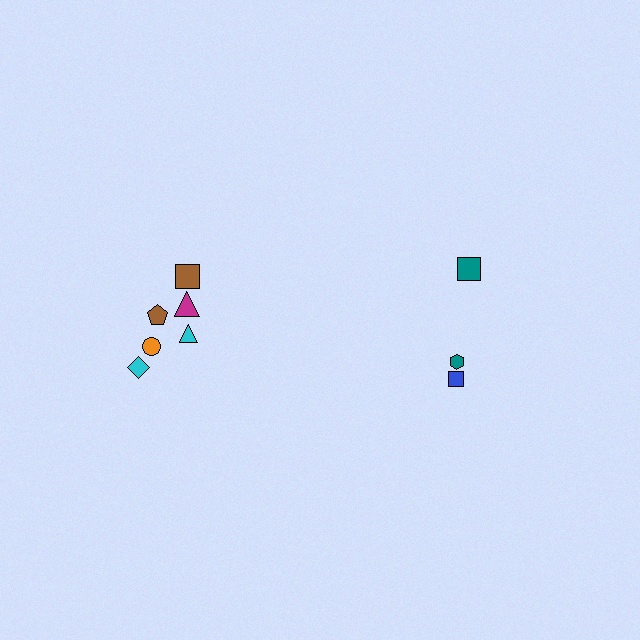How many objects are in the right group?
There are 3 objects.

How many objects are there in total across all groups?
There are 9 objects.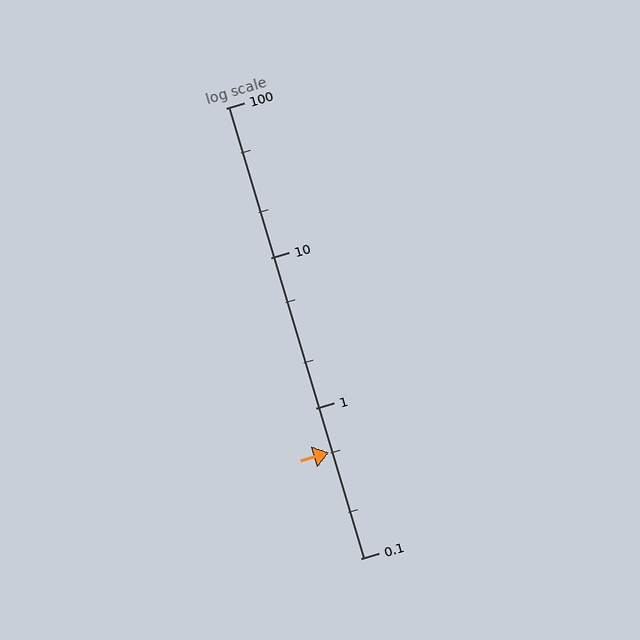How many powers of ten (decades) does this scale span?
The scale spans 3 decades, from 0.1 to 100.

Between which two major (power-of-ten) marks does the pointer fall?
The pointer is between 0.1 and 1.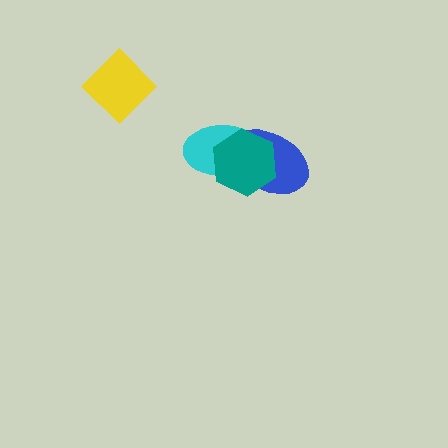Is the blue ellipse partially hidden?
Yes, it is partially covered by another shape.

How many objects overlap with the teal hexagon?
2 objects overlap with the teal hexagon.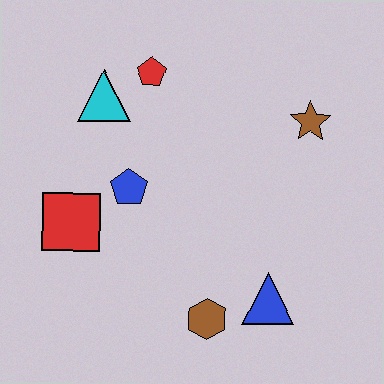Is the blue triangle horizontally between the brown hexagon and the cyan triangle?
No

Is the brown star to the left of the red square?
No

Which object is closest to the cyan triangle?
The red pentagon is closest to the cyan triangle.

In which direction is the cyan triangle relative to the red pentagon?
The cyan triangle is to the left of the red pentagon.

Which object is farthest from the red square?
The brown star is farthest from the red square.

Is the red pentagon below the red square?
No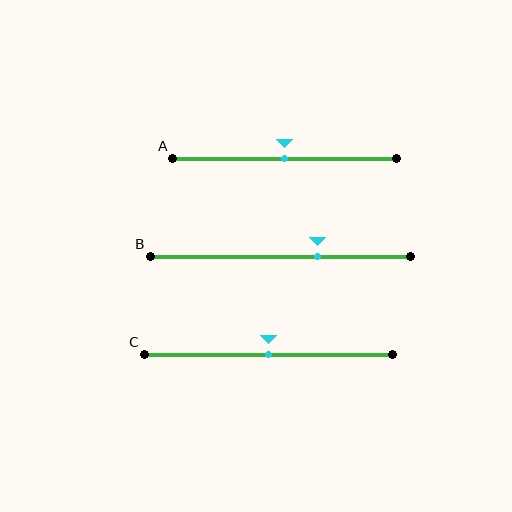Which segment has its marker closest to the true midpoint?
Segment A has its marker closest to the true midpoint.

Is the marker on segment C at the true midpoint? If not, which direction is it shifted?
Yes, the marker on segment C is at the true midpoint.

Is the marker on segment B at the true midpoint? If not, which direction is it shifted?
No, the marker on segment B is shifted to the right by about 14% of the segment length.